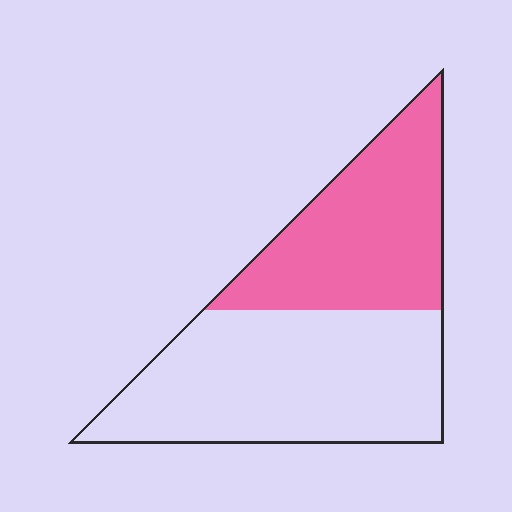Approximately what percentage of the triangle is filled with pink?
Approximately 40%.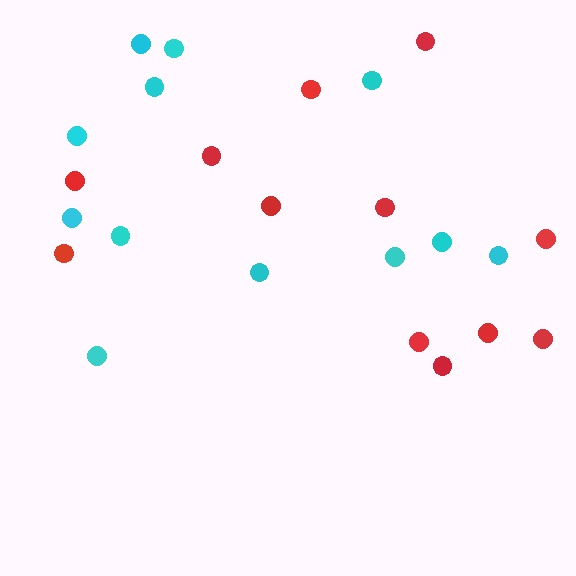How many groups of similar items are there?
There are 2 groups: one group of cyan circles (12) and one group of red circles (12).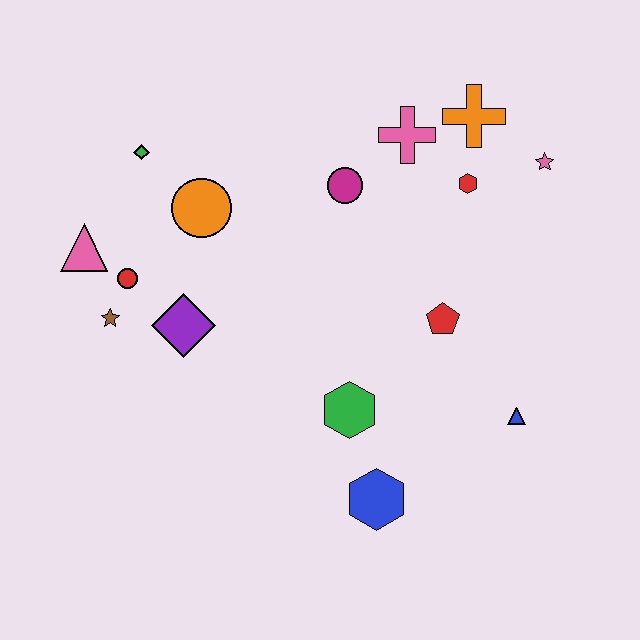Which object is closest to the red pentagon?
The blue triangle is closest to the red pentagon.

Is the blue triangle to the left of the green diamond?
No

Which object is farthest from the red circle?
The pink star is farthest from the red circle.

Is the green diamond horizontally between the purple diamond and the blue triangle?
No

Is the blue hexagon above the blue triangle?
No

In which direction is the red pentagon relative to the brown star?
The red pentagon is to the right of the brown star.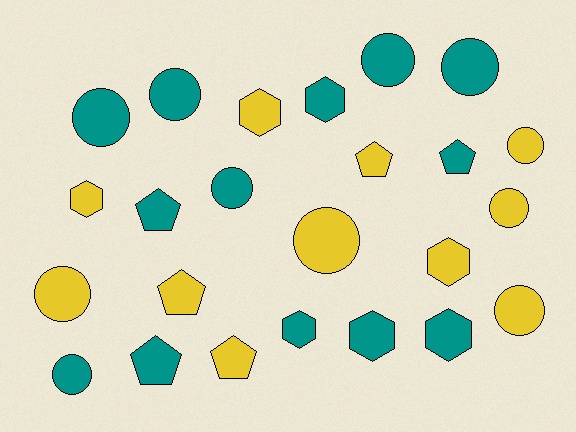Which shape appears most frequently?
Circle, with 11 objects.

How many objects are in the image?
There are 24 objects.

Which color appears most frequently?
Teal, with 13 objects.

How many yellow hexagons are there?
There are 3 yellow hexagons.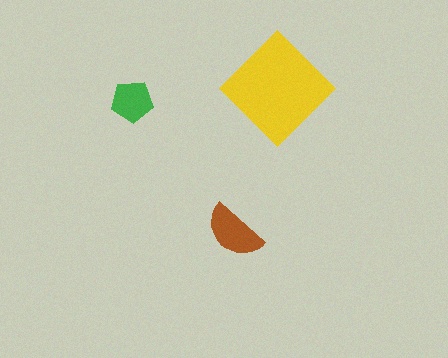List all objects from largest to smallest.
The yellow diamond, the brown semicircle, the green pentagon.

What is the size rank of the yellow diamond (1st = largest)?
1st.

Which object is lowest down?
The brown semicircle is bottommost.